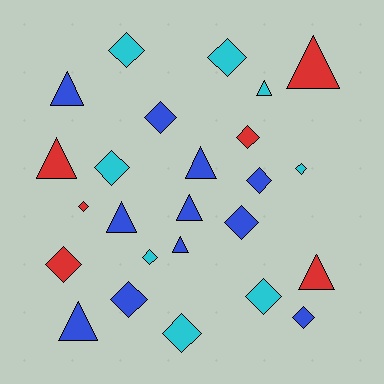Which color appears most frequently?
Blue, with 11 objects.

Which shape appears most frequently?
Diamond, with 15 objects.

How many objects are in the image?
There are 25 objects.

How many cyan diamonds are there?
There are 7 cyan diamonds.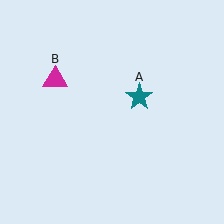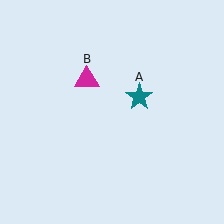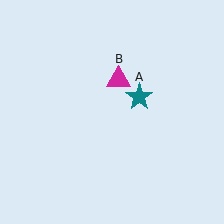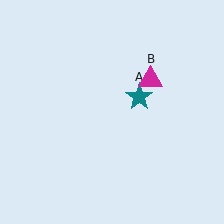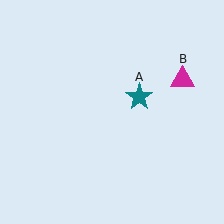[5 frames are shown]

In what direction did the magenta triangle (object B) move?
The magenta triangle (object B) moved right.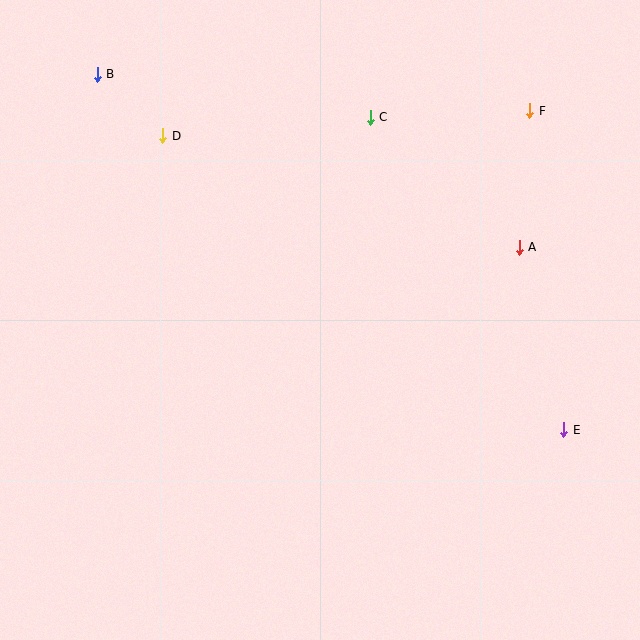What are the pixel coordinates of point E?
Point E is at (564, 430).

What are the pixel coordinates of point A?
Point A is at (519, 247).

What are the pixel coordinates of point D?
Point D is at (163, 136).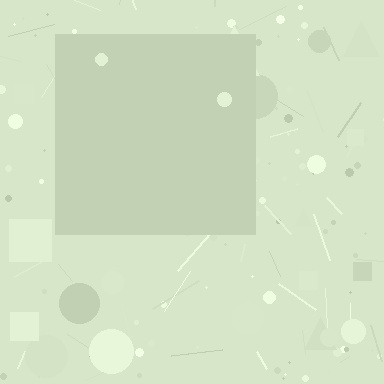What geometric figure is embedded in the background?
A square is embedded in the background.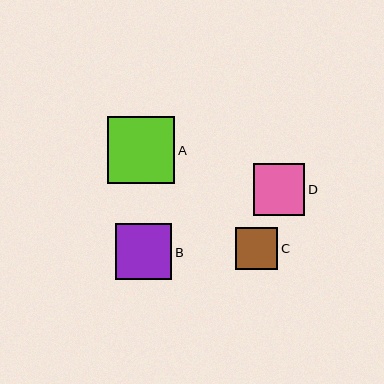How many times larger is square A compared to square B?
Square A is approximately 1.2 times the size of square B.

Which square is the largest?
Square A is the largest with a size of approximately 67 pixels.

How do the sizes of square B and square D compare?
Square B and square D are approximately the same size.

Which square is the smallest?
Square C is the smallest with a size of approximately 42 pixels.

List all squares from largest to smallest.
From largest to smallest: A, B, D, C.